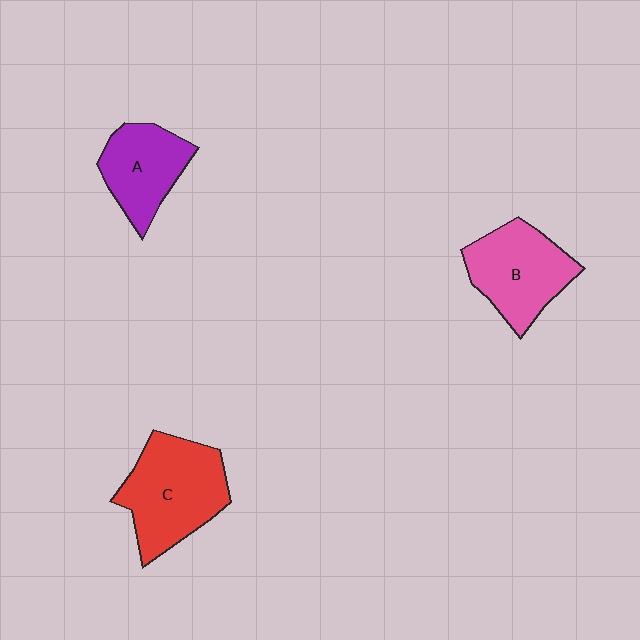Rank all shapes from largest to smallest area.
From largest to smallest: C (red), B (pink), A (purple).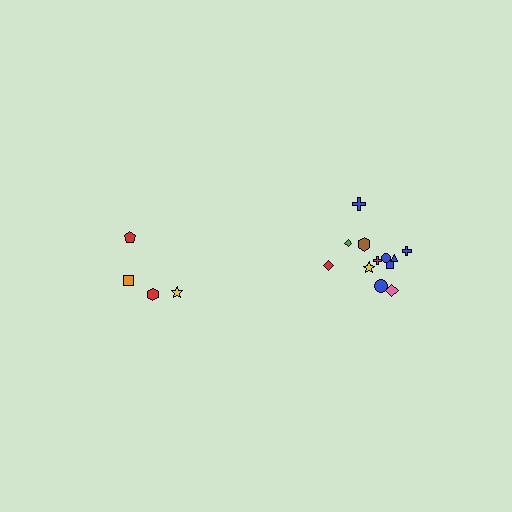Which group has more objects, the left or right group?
The right group.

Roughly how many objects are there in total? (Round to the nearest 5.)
Roughly 15 objects in total.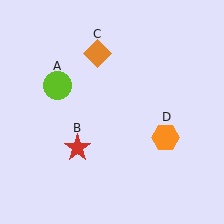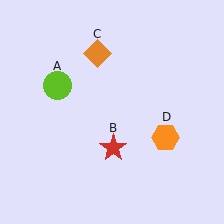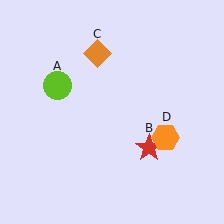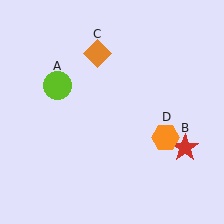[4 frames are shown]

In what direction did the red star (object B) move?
The red star (object B) moved right.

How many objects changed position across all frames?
1 object changed position: red star (object B).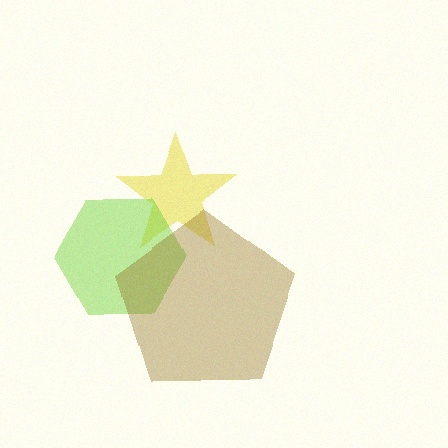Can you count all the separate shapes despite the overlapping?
Yes, there are 3 separate shapes.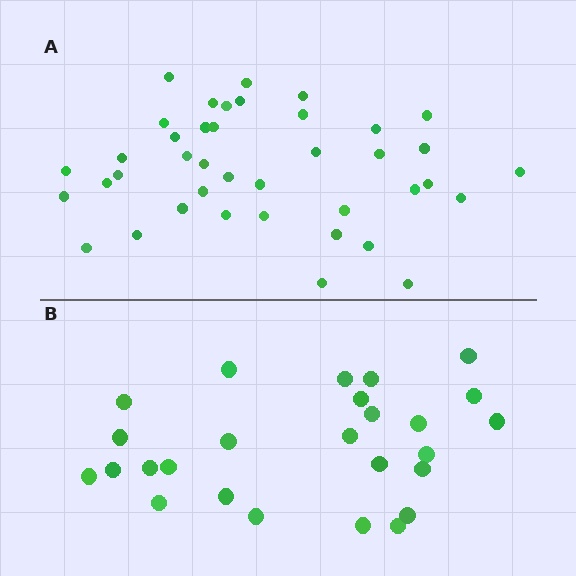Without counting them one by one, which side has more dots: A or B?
Region A (the top region) has more dots.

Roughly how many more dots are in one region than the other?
Region A has approximately 15 more dots than region B.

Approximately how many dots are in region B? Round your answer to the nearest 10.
About 30 dots. (The exact count is 26, which rounds to 30.)